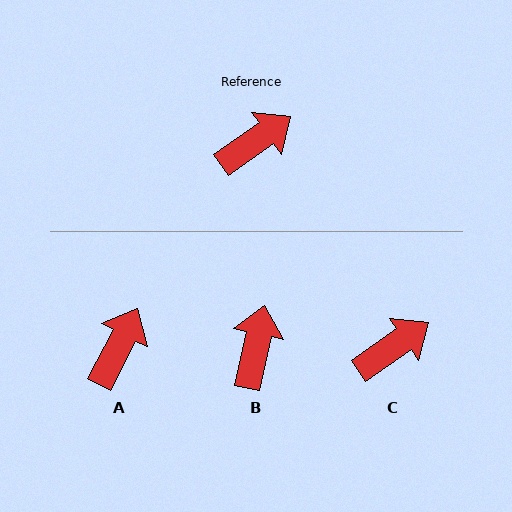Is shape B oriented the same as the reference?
No, it is off by about 43 degrees.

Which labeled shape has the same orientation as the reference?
C.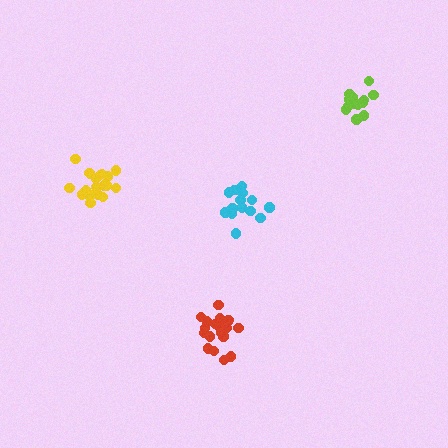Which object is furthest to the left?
The yellow cluster is leftmost.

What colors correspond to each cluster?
The clusters are colored: cyan, red, yellow, lime.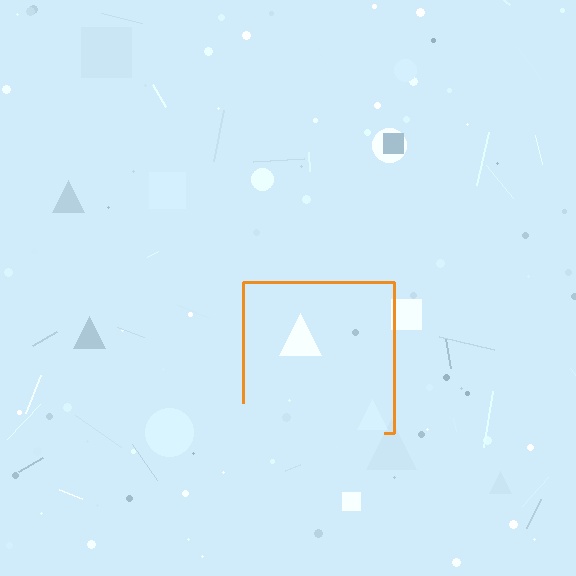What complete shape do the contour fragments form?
The contour fragments form a square.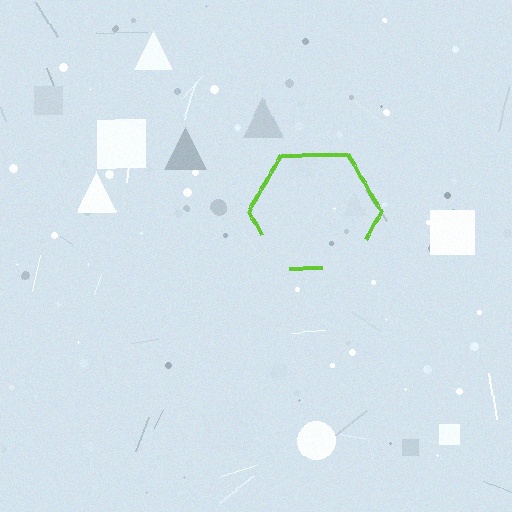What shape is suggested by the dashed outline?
The dashed outline suggests a hexagon.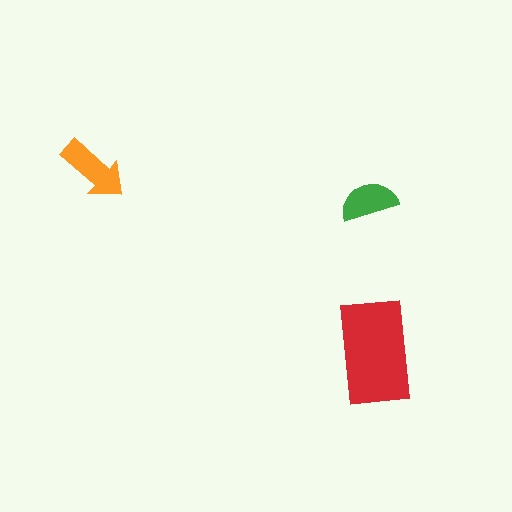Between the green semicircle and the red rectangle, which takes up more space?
The red rectangle.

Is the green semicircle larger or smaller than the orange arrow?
Smaller.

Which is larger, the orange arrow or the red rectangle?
The red rectangle.